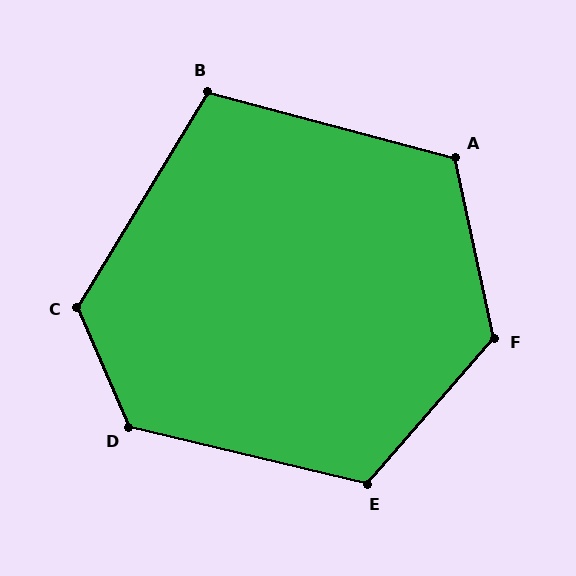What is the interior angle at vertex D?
Approximately 127 degrees (obtuse).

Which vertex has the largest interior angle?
F, at approximately 127 degrees.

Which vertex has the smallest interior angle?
B, at approximately 106 degrees.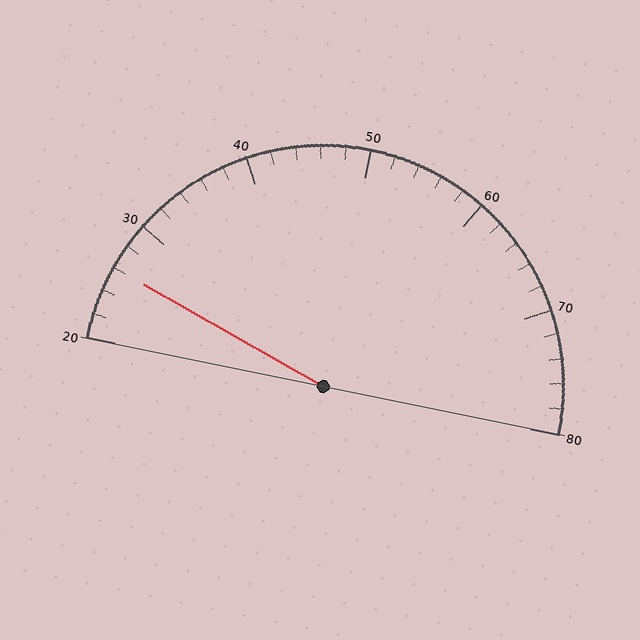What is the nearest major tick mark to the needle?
The nearest major tick mark is 30.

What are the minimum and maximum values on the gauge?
The gauge ranges from 20 to 80.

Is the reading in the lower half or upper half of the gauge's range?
The reading is in the lower half of the range (20 to 80).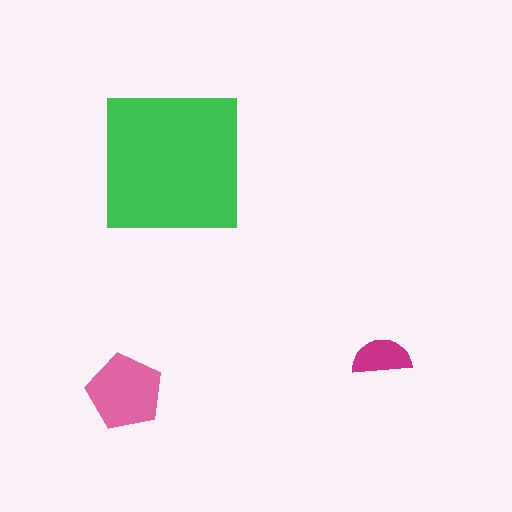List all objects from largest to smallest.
The green square, the pink pentagon, the magenta semicircle.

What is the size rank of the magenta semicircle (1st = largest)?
3rd.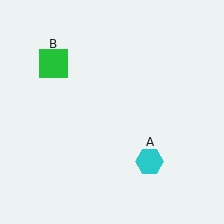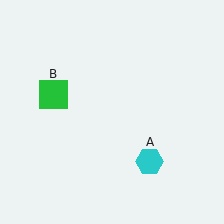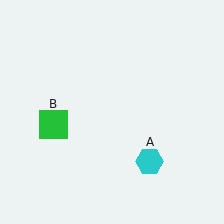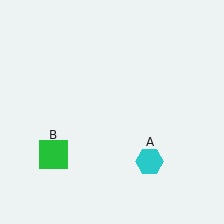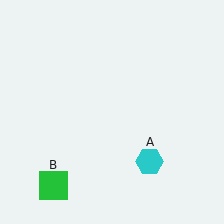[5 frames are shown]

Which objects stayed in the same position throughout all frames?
Cyan hexagon (object A) remained stationary.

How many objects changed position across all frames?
1 object changed position: green square (object B).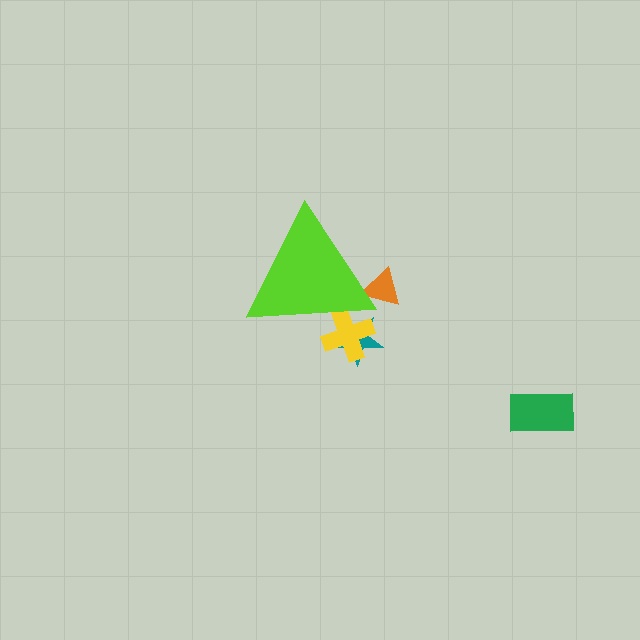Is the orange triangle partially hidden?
Yes, the orange triangle is partially hidden behind the lime triangle.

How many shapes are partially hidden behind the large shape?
3 shapes are partially hidden.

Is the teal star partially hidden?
Yes, the teal star is partially hidden behind the lime triangle.